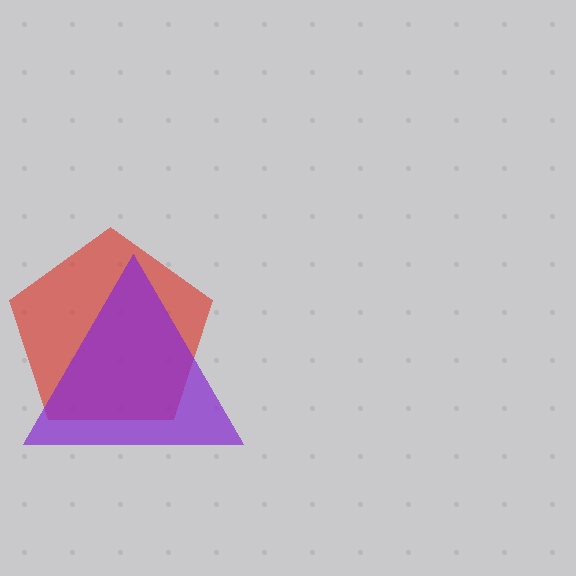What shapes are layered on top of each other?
The layered shapes are: a red pentagon, a purple triangle.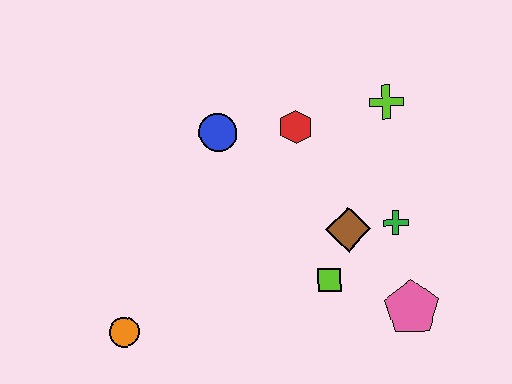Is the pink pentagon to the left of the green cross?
No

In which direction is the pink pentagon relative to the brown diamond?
The pink pentagon is below the brown diamond.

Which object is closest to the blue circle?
The red hexagon is closest to the blue circle.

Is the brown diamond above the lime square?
Yes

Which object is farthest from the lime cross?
The orange circle is farthest from the lime cross.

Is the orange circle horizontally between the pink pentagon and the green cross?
No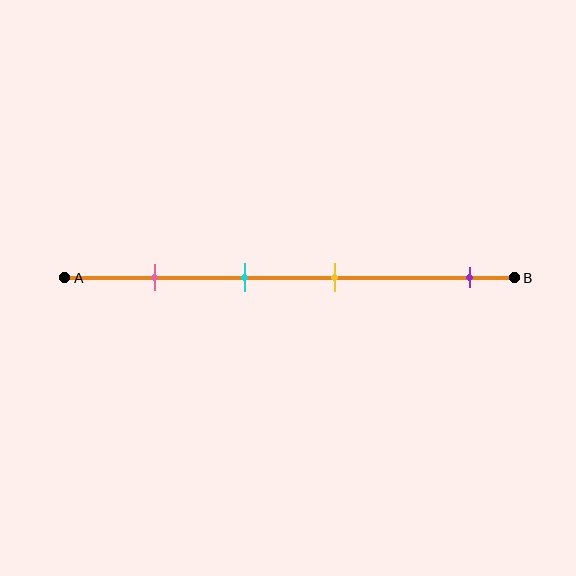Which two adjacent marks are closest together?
The cyan and yellow marks are the closest adjacent pair.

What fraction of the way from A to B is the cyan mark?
The cyan mark is approximately 40% (0.4) of the way from A to B.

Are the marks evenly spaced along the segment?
No, the marks are not evenly spaced.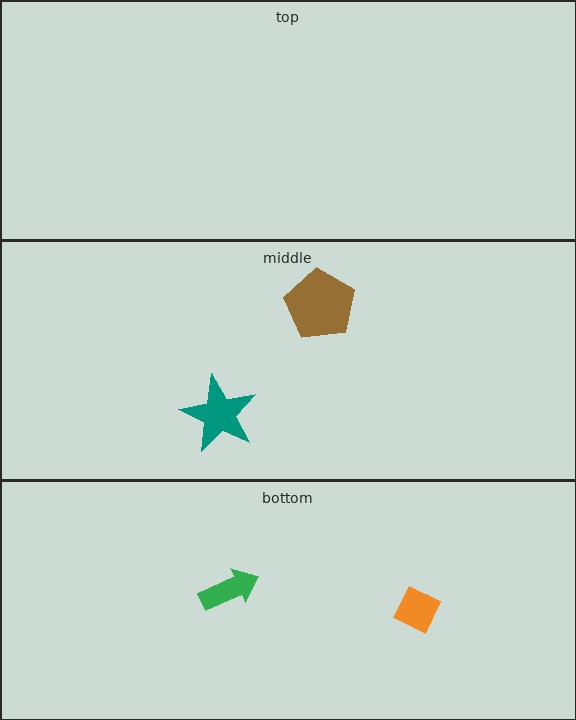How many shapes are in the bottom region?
2.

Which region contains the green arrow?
The bottom region.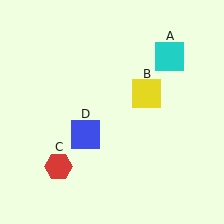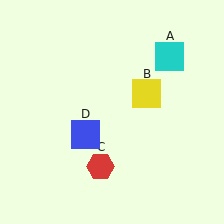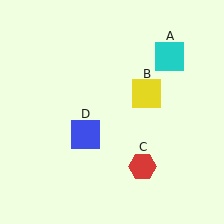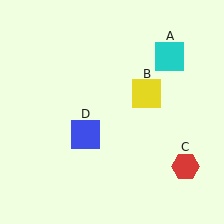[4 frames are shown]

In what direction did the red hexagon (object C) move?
The red hexagon (object C) moved right.